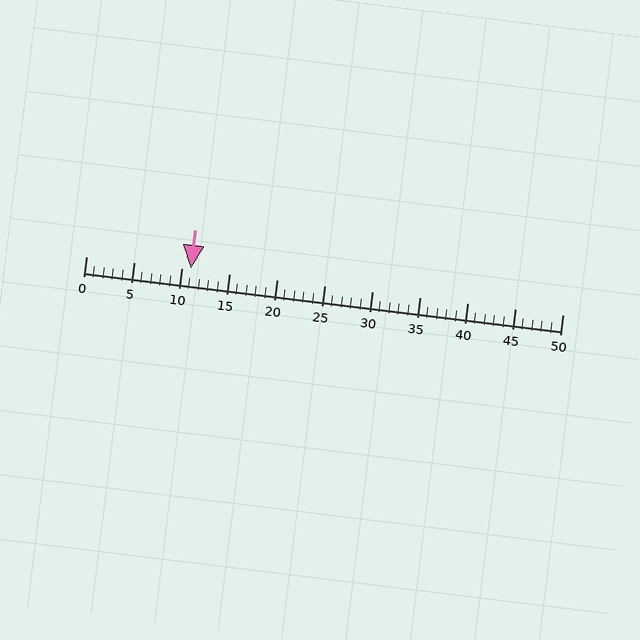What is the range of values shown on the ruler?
The ruler shows values from 0 to 50.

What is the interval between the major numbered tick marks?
The major tick marks are spaced 5 units apart.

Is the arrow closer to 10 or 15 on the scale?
The arrow is closer to 10.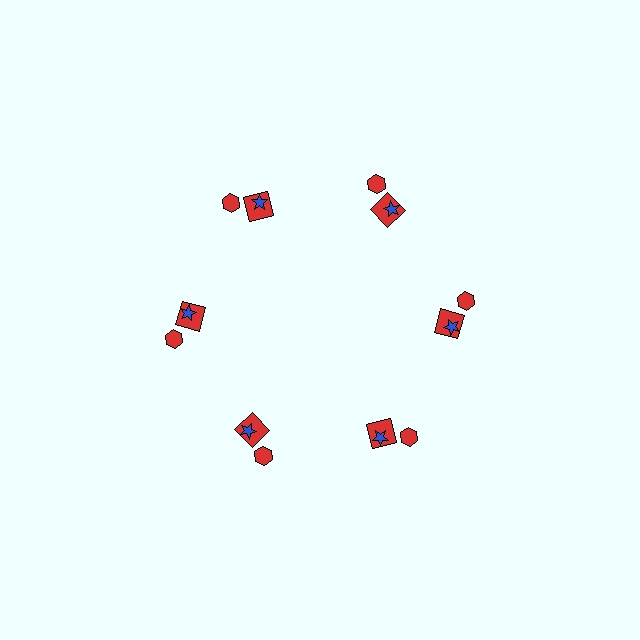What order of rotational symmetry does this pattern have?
This pattern has 6-fold rotational symmetry.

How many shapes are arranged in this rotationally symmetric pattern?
There are 18 shapes, arranged in 6 groups of 3.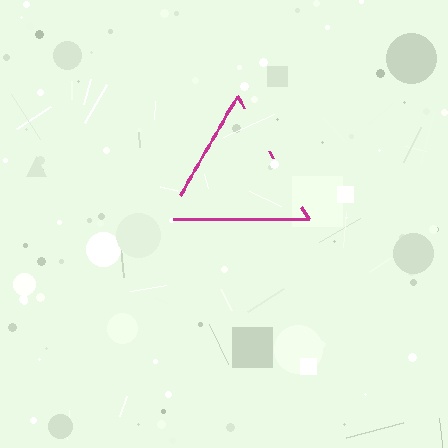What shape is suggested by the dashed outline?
The dashed outline suggests a triangle.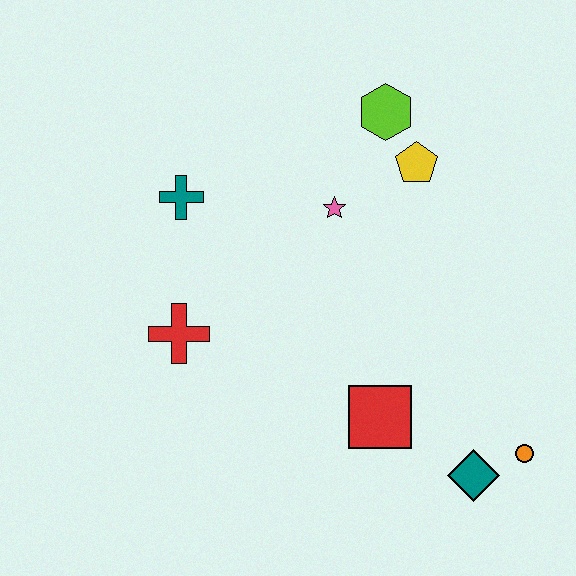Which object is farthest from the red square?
The lime hexagon is farthest from the red square.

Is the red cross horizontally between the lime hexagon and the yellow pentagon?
No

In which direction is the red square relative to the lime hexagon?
The red square is below the lime hexagon.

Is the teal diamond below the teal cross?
Yes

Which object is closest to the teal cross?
The red cross is closest to the teal cross.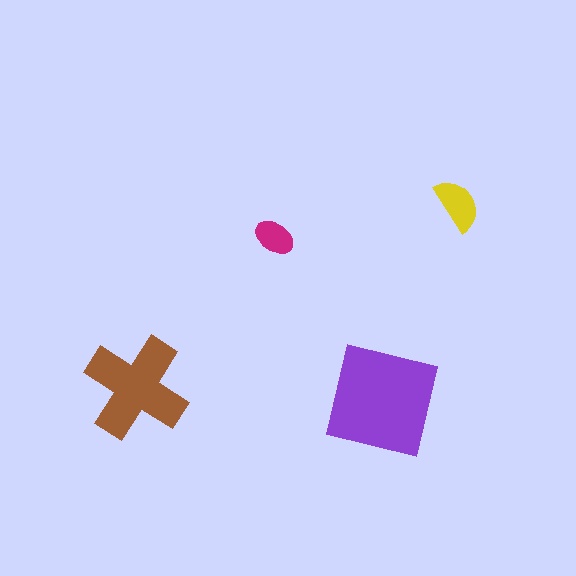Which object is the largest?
The purple square.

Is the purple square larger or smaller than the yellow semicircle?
Larger.